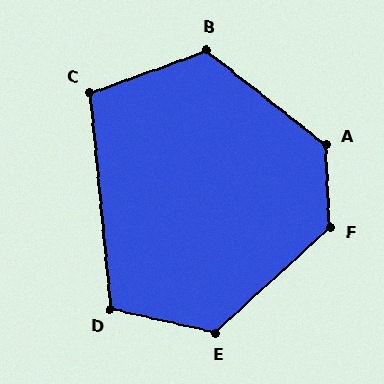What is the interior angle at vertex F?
Approximately 130 degrees (obtuse).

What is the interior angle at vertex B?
Approximately 122 degrees (obtuse).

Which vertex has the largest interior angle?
A, at approximately 131 degrees.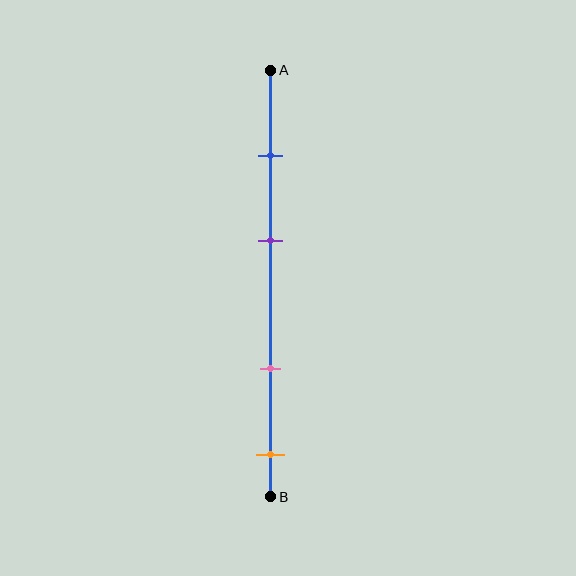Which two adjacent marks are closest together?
The blue and purple marks are the closest adjacent pair.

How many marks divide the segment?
There are 4 marks dividing the segment.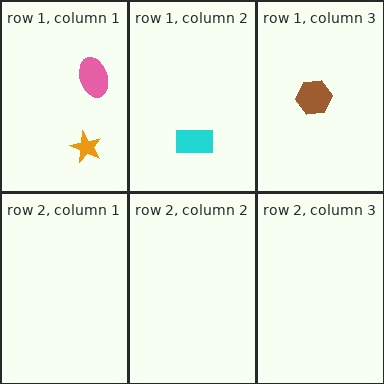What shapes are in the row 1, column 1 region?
The orange star, the pink ellipse.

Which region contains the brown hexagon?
The row 1, column 3 region.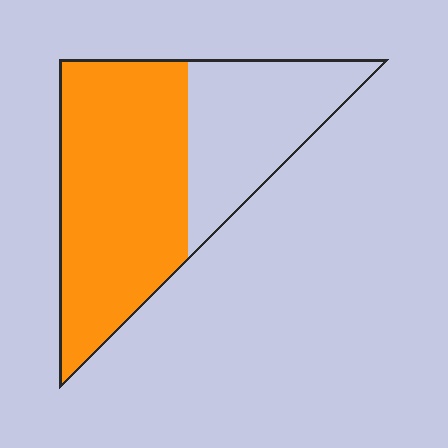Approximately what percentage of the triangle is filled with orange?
Approximately 65%.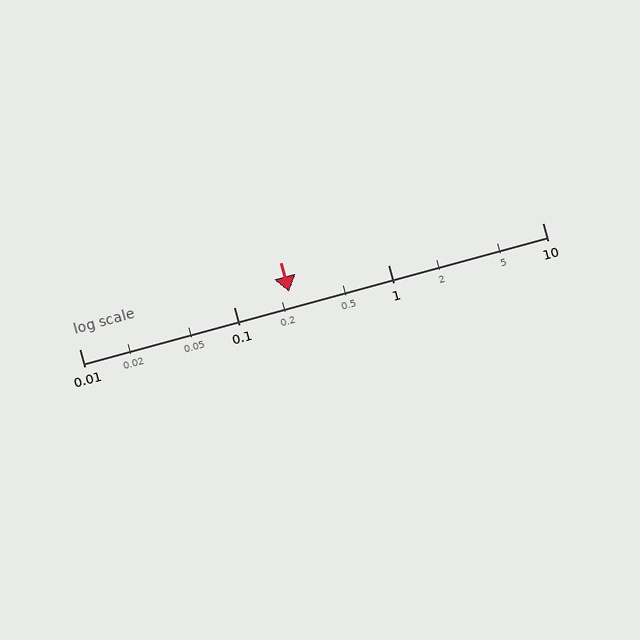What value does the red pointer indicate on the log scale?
The pointer indicates approximately 0.23.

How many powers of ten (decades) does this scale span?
The scale spans 3 decades, from 0.01 to 10.